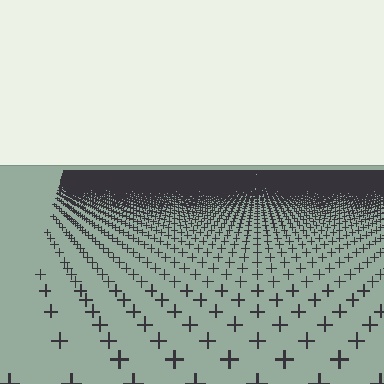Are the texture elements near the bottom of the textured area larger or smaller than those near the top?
Larger. Near the bottom, elements are closer to the viewer and appear at a bigger on-screen size.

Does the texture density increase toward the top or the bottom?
Density increases toward the top.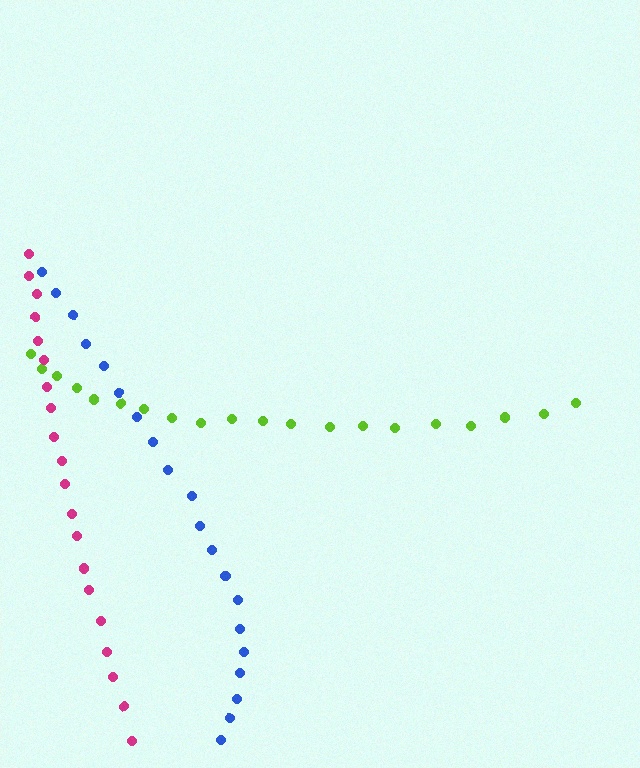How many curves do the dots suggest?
There are 3 distinct paths.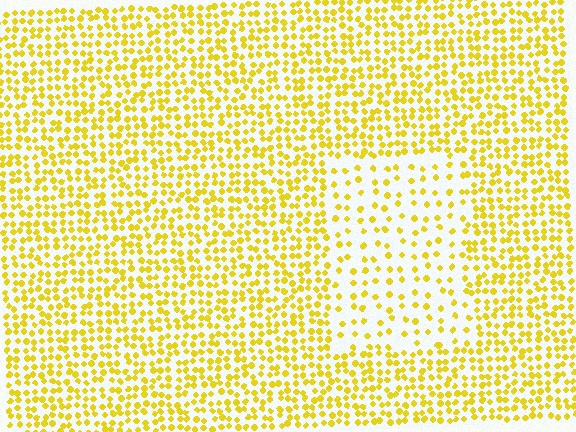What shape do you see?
I see a rectangle.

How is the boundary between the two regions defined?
The boundary is defined by a change in element density (approximately 2.3x ratio). All elements are the same color, size, and shape.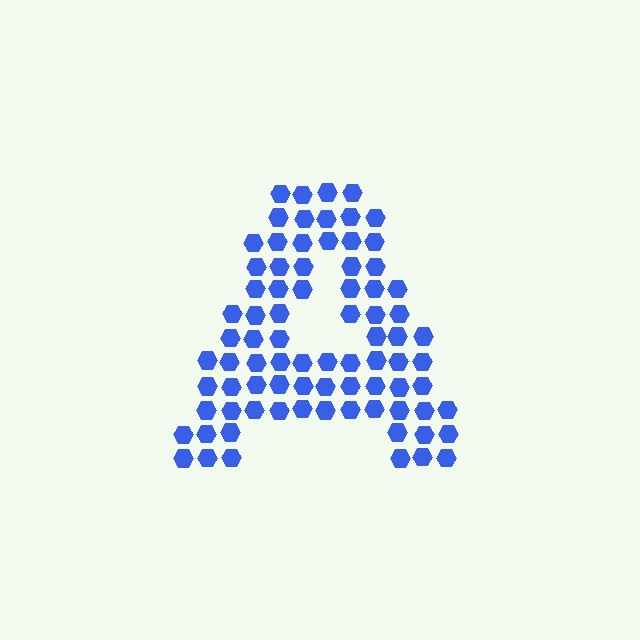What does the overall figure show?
The overall figure shows the letter A.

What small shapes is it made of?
It is made of small hexagons.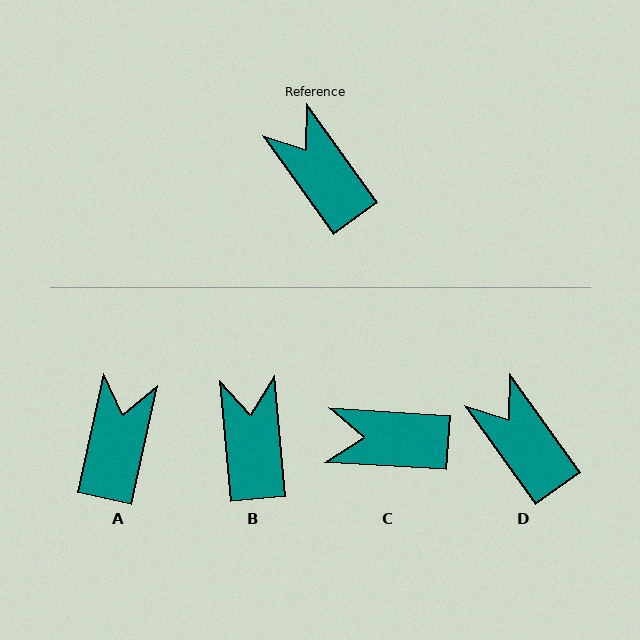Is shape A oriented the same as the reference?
No, it is off by about 48 degrees.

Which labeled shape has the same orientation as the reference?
D.